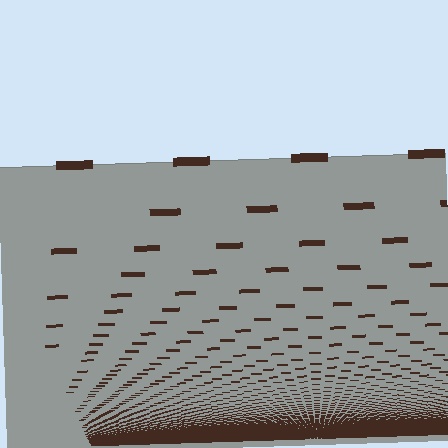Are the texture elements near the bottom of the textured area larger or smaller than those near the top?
Smaller. The gradient is inverted — elements near the bottom are smaller and denser.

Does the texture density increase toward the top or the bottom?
Density increases toward the bottom.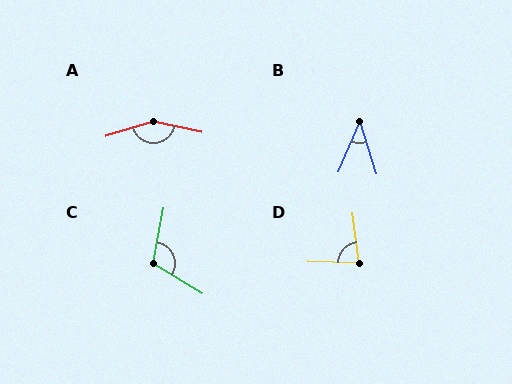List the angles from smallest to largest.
B (40°), D (81°), C (111°), A (151°).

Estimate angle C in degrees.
Approximately 111 degrees.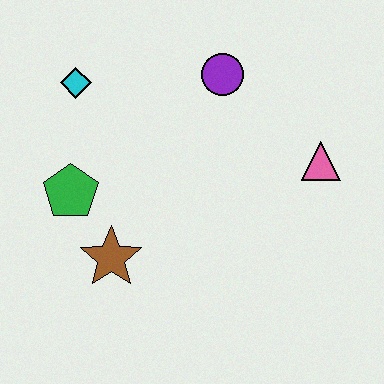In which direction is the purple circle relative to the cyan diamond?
The purple circle is to the right of the cyan diamond.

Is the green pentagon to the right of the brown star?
No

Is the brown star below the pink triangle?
Yes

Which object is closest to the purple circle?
The pink triangle is closest to the purple circle.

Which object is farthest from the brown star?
The pink triangle is farthest from the brown star.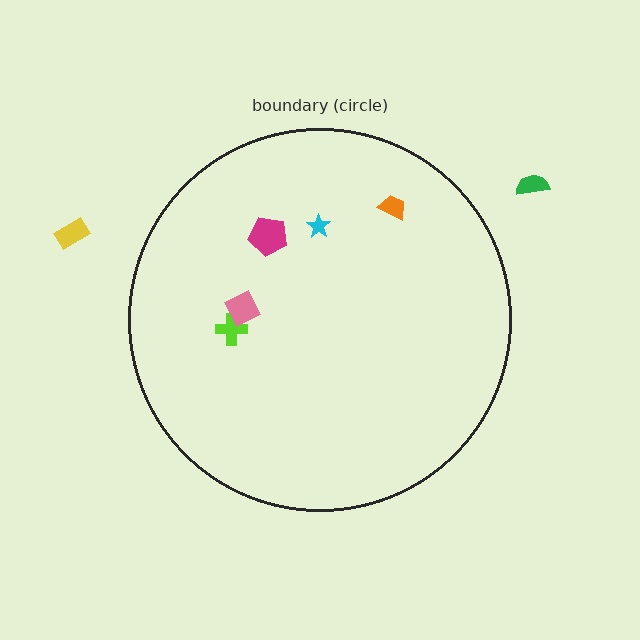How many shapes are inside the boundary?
5 inside, 2 outside.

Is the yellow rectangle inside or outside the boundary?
Outside.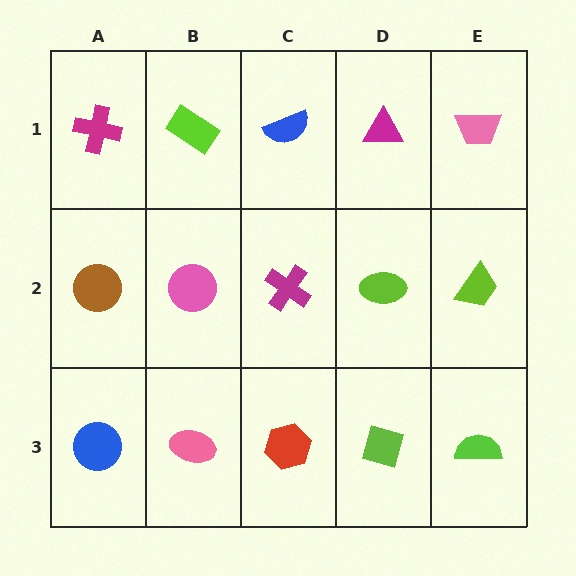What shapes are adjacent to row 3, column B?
A pink circle (row 2, column B), a blue circle (row 3, column A), a red hexagon (row 3, column C).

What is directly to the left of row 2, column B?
A brown circle.